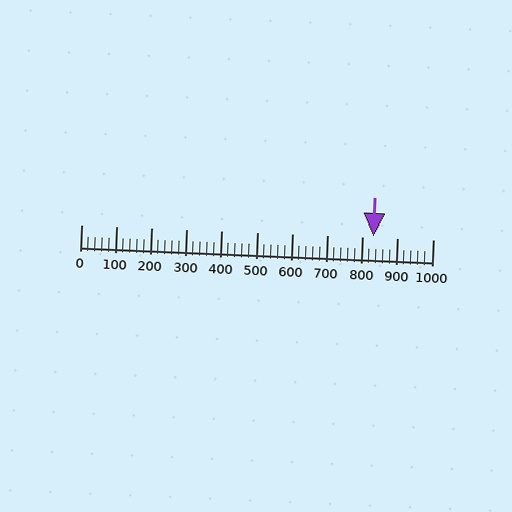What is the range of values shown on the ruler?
The ruler shows values from 0 to 1000.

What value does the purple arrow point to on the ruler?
The purple arrow points to approximately 831.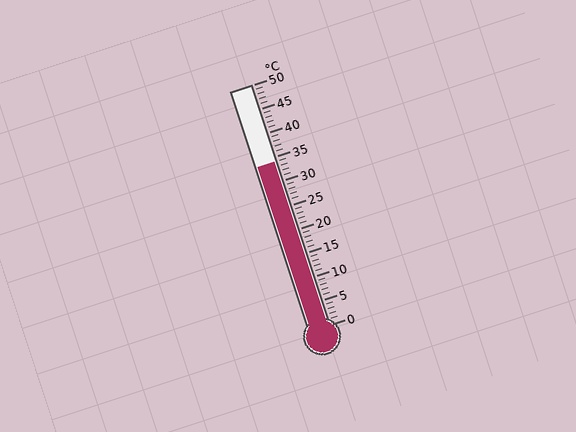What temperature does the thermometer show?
The thermometer shows approximately 34°C.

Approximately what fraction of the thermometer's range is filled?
The thermometer is filled to approximately 70% of its range.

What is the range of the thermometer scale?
The thermometer scale ranges from 0°C to 50°C.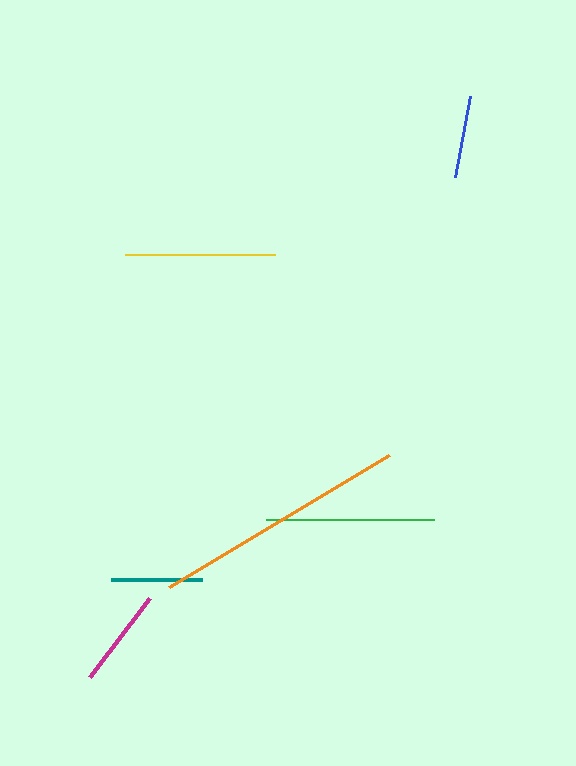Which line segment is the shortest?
The blue line is the shortest at approximately 83 pixels.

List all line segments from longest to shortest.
From longest to shortest: orange, green, yellow, magenta, teal, blue.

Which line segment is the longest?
The orange line is the longest at approximately 257 pixels.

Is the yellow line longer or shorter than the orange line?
The orange line is longer than the yellow line.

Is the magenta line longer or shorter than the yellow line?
The yellow line is longer than the magenta line.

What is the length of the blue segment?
The blue segment is approximately 83 pixels long.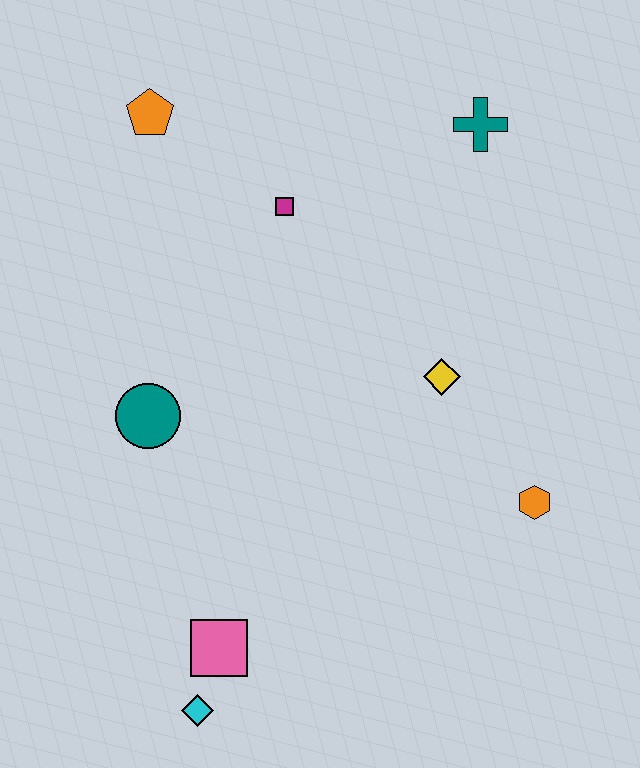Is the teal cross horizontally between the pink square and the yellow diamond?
No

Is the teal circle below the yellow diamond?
Yes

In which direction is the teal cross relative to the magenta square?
The teal cross is to the right of the magenta square.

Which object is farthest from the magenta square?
The cyan diamond is farthest from the magenta square.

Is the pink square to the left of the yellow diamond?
Yes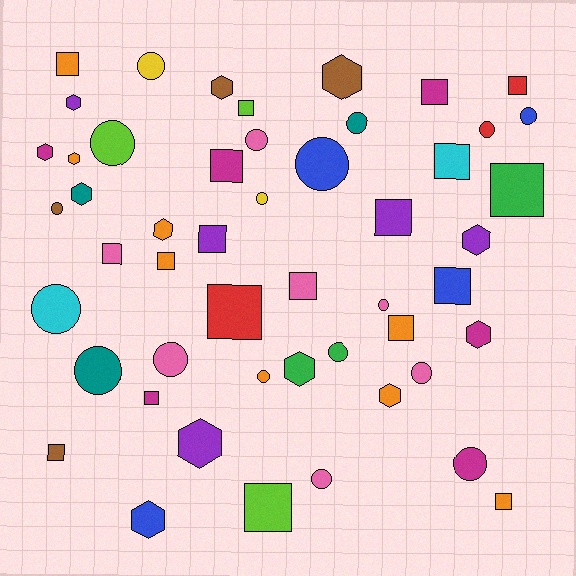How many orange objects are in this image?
There are 8 orange objects.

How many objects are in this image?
There are 50 objects.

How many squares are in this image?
There are 19 squares.